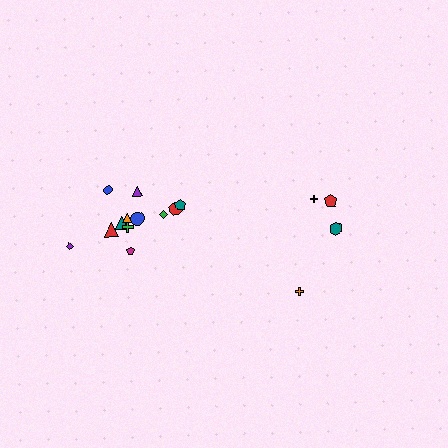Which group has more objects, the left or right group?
The left group.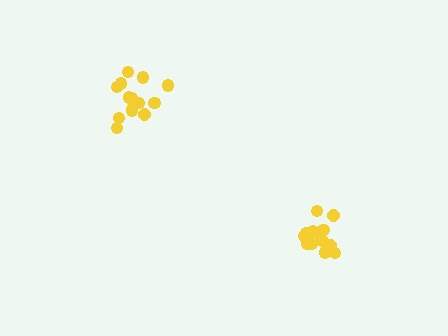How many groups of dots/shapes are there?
There are 2 groups.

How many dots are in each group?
Group 1: 15 dots, Group 2: 14 dots (29 total).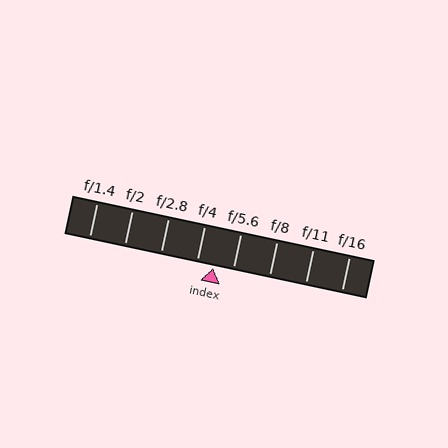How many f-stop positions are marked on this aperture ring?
There are 8 f-stop positions marked.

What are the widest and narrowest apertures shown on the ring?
The widest aperture shown is f/1.4 and the narrowest is f/16.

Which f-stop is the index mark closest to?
The index mark is closest to f/4.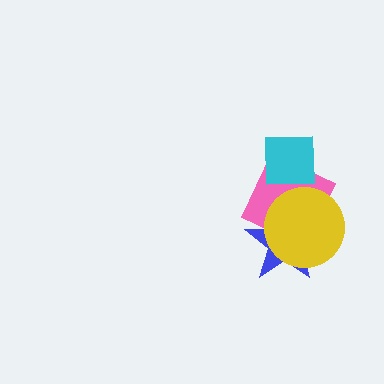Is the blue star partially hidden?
Yes, it is partially covered by another shape.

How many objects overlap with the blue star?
2 objects overlap with the blue star.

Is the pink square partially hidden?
Yes, it is partially covered by another shape.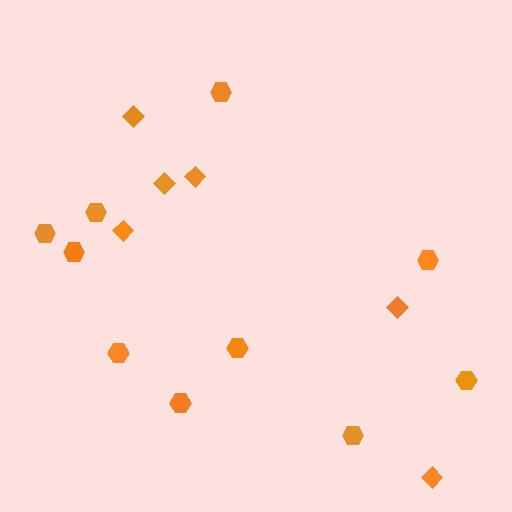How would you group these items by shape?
There are 2 groups: one group of diamonds (6) and one group of hexagons (10).